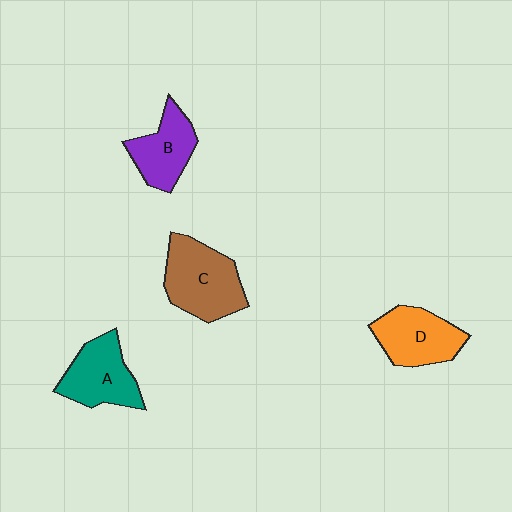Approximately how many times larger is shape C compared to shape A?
Approximately 1.2 times.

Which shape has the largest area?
Shape C (brown).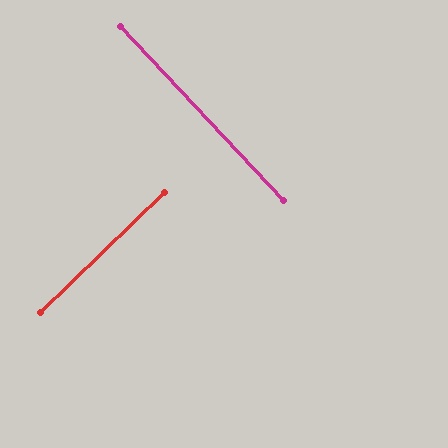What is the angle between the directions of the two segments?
Approximately 89 degrees.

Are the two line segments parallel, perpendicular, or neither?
Perpendicular — they meet at approximately 89°.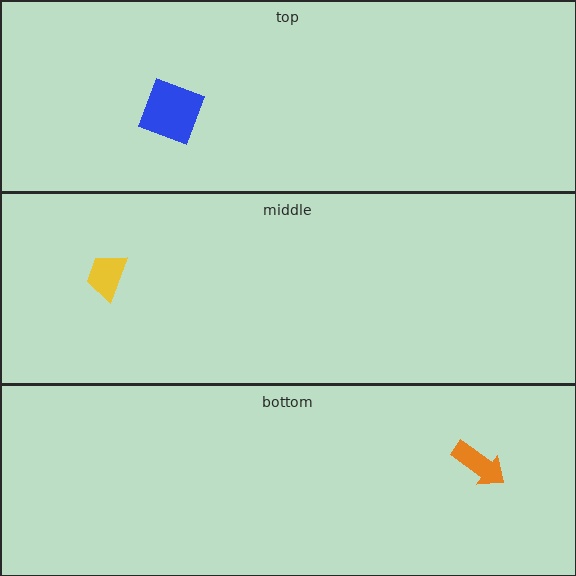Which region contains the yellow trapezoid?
The middle region.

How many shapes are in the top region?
1.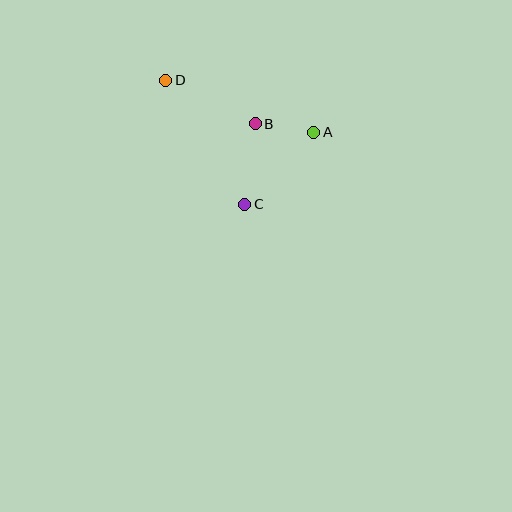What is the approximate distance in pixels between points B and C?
The distance between B and C is approximately 81 pixels.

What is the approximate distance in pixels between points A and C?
The distance between A and C is approximately 100 pixels.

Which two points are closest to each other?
Points A and B are closest to each other.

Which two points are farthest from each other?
Points A and D are farthest from each other.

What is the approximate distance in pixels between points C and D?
The distance between C and D is approximately 147 pixels.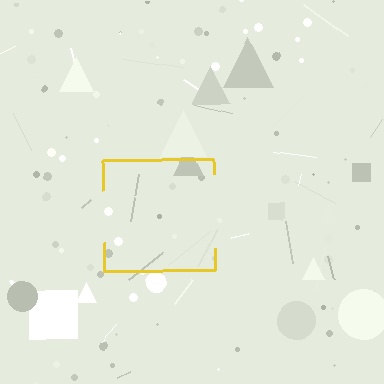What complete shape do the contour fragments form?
The contour fragments form a square.